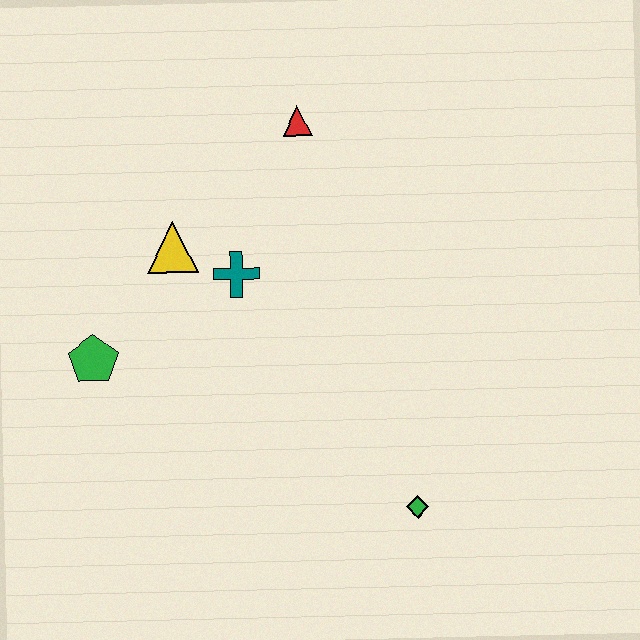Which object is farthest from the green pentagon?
The green diamond is farthest from the green pentagon.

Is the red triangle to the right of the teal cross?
Yes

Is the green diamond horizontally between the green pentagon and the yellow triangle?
No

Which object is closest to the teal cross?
The yellow triangle is closest to the teal cross.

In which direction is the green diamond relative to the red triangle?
The green diamond is below the red triangle.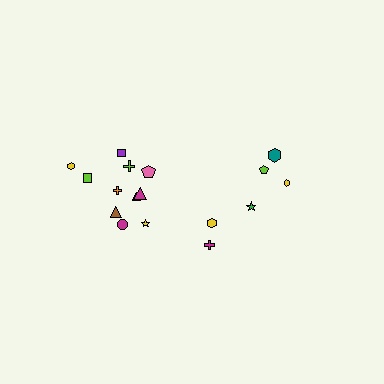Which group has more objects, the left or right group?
The left group.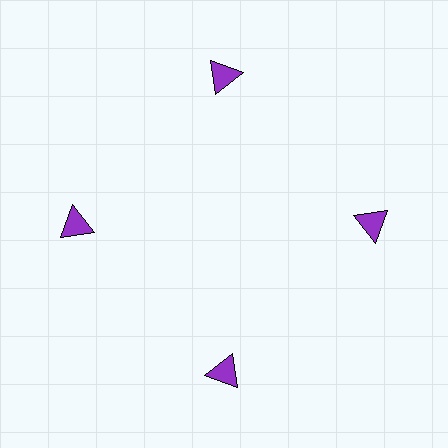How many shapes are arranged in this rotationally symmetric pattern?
There are 4 shapes, arranged in 4 groups of 1.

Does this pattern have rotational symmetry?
Yes, this pattern has 4-fold rotational symmetry. It looks the same after rotating 90 degrees around the center.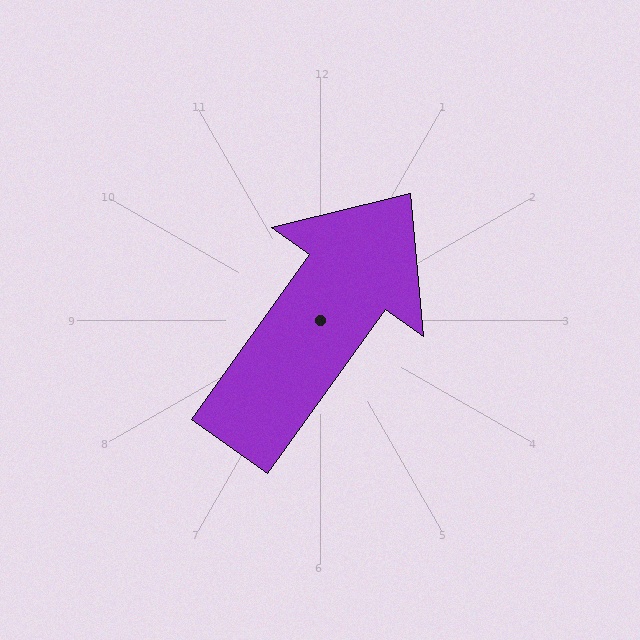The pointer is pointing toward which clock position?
Roughly 1 o'clock.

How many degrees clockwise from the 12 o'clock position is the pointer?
Approximately 36 degrees.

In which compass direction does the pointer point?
Northeast.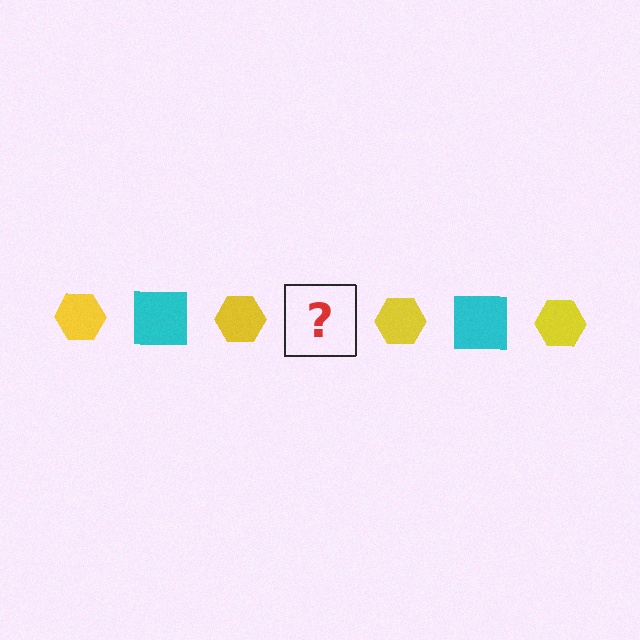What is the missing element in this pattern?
The missing element is a cyan square.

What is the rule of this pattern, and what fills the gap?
The rule is that the pattern alternates between yellow hexagon and cyan square. The gap should be filled with a cyan square.